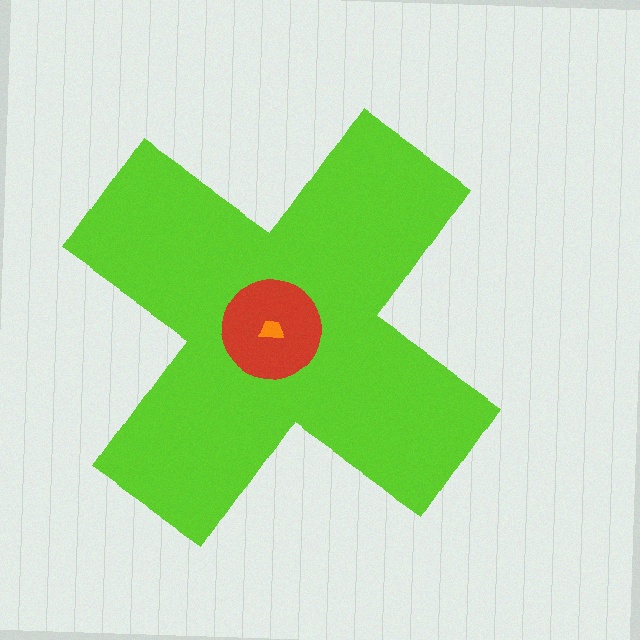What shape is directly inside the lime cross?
The red circle.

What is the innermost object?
The orange trapezoid.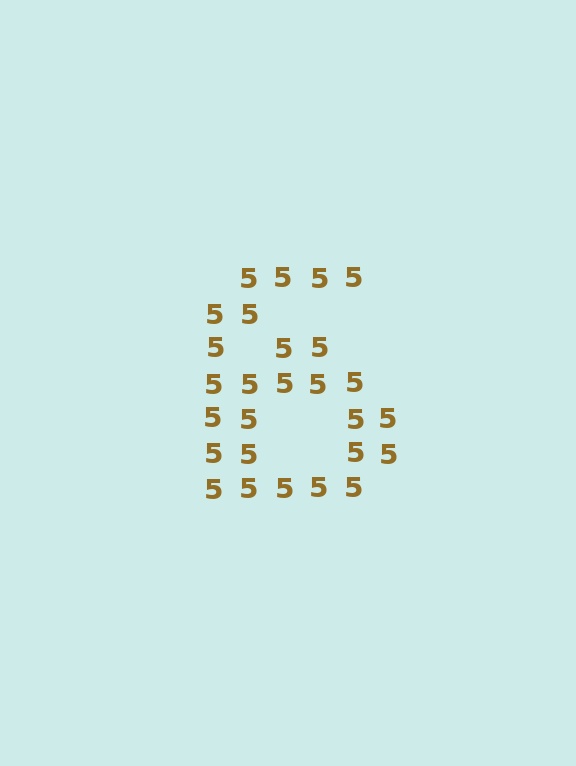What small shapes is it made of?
It is made of small digit 5's.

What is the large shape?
The large shape is the digit 6.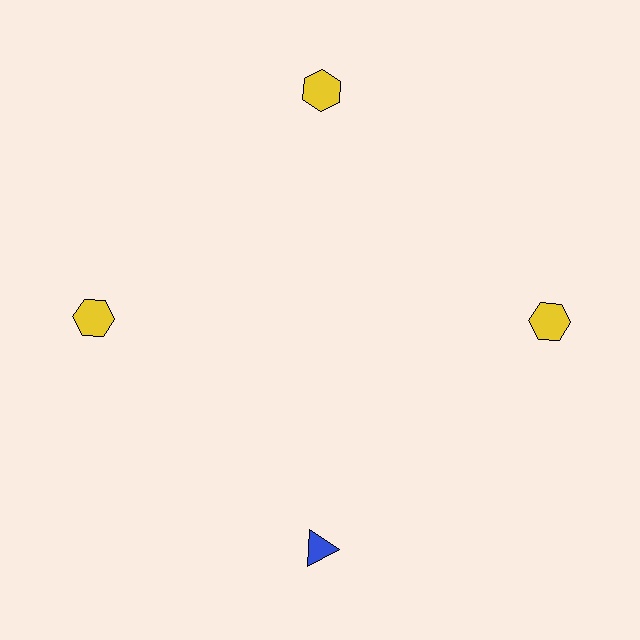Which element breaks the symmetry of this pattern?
The blue triangle at roughly the 6 o'clock position breaks the symmetry. All other shapes are yellow hexagons.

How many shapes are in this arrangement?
There are 4 shapes arranged in a ring pattern.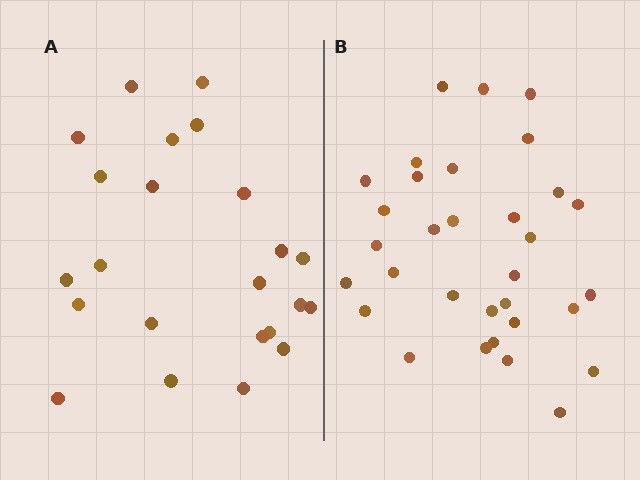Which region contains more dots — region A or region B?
Region B (the right region) has more dots.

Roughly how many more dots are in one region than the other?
Region B has roughly 8 or so more dots than region A.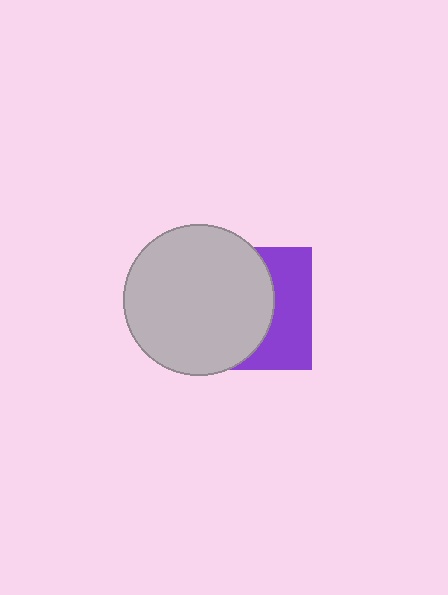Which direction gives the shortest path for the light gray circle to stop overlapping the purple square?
Moving left gives the shortest separation.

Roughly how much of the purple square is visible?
A small part of it is visible (roughly 38%).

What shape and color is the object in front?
The object in front is a light gray circle.